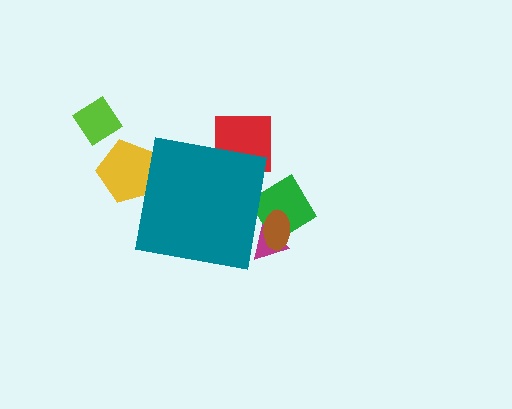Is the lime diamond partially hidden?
No, the lime diamond is fully visible.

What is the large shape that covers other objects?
A teal square.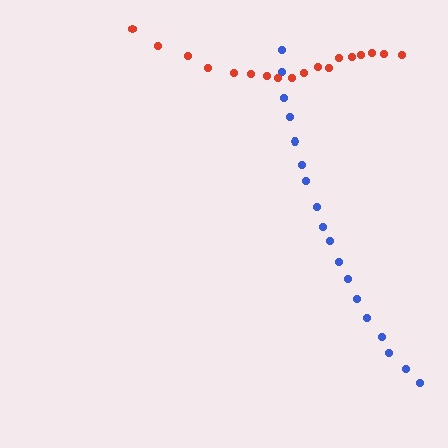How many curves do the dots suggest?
There are 2 distinct paths.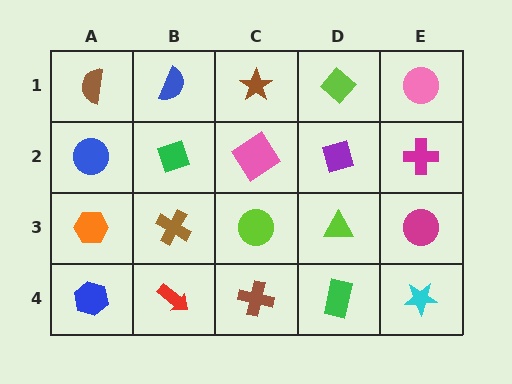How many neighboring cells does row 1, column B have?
3.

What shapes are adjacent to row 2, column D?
A lime diamond (row 1, column D), a lime triangle (row 3, column D), a pink diamond (row 2, column C), a magenta cross (row 2, column E).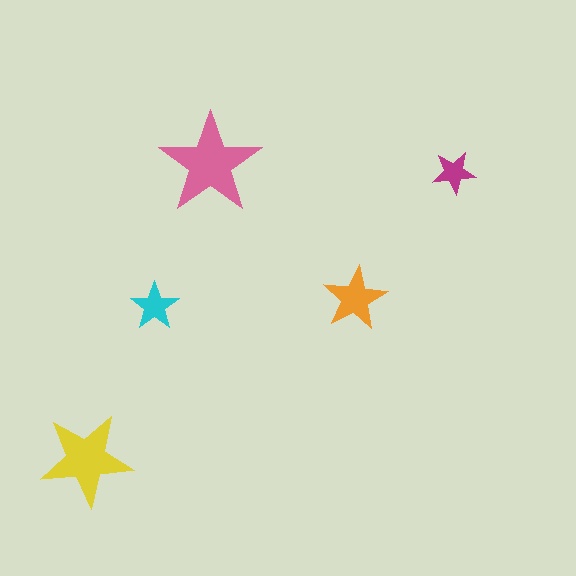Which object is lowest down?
The yellow star is bottommost.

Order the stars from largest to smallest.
the pink one, the yellow one, the orange one, the cyan one, the magenta one.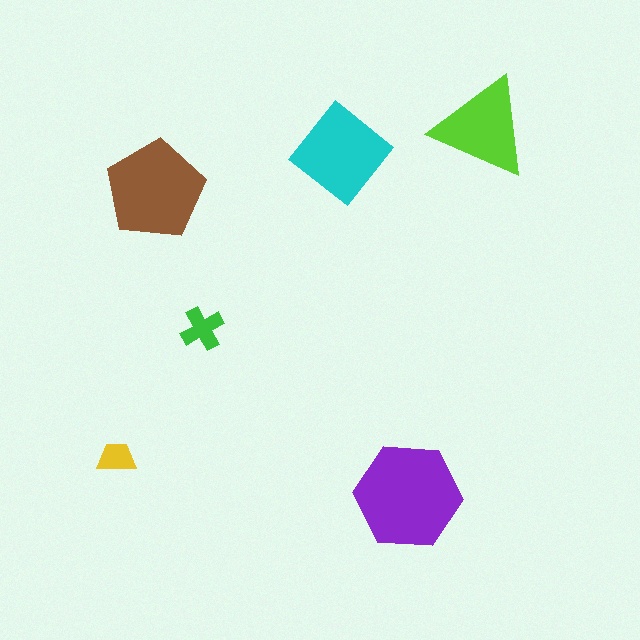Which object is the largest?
The purple hexagon.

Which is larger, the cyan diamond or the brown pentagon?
The brown pentagon.